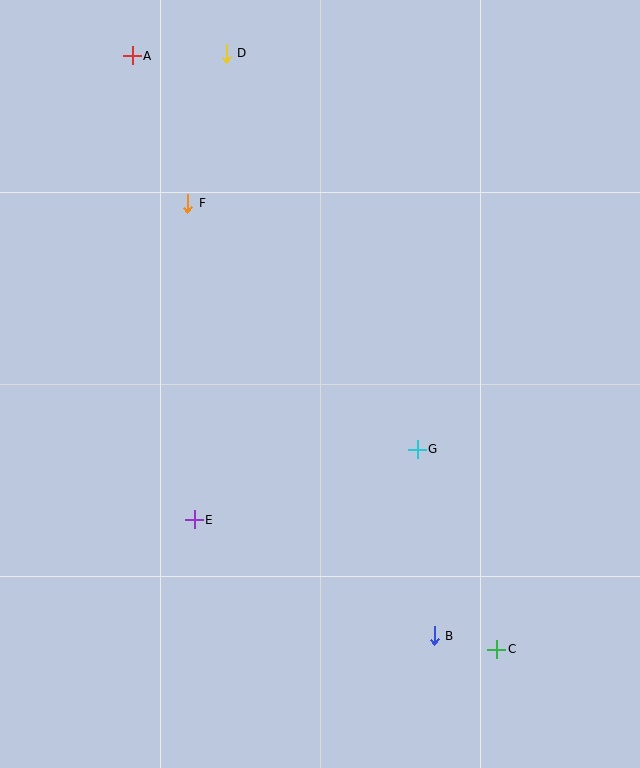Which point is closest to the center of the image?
Point G at (417, 449) is closest to the center.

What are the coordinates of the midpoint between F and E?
The midpoint between F and E is at (191, 361).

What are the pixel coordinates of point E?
Point E is at (194, 520).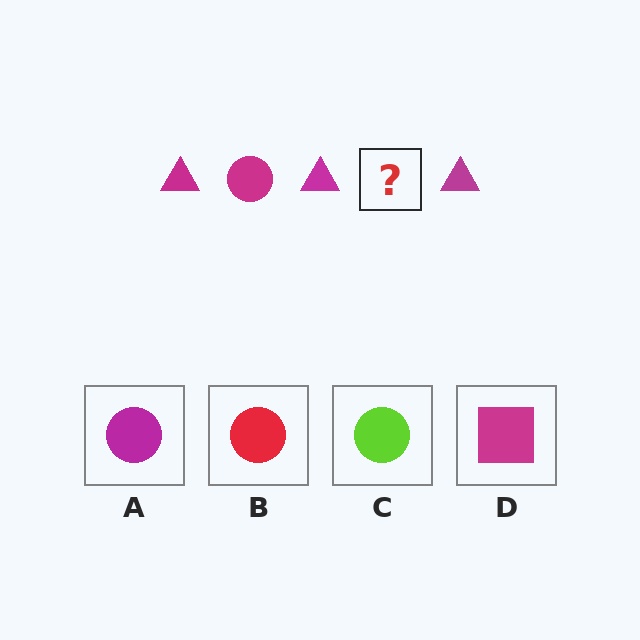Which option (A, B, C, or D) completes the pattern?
A.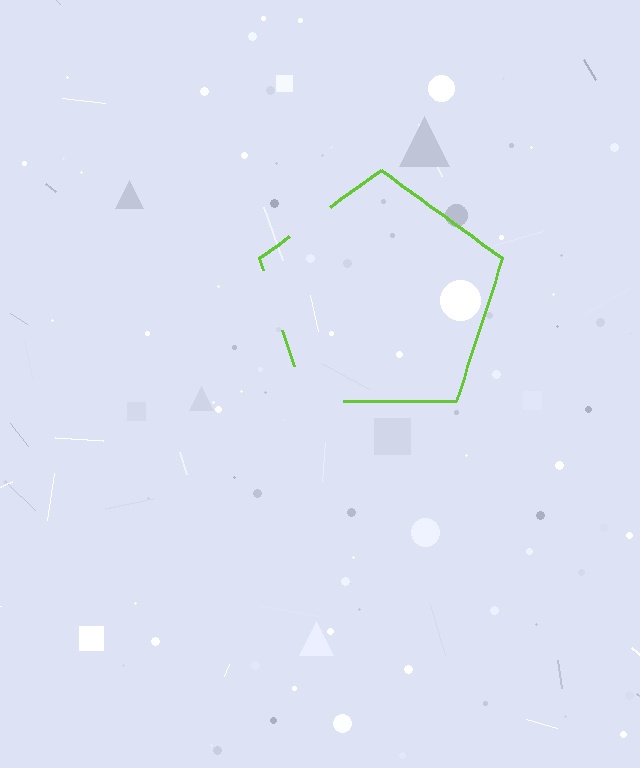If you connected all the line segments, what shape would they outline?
They would outline a pentagon.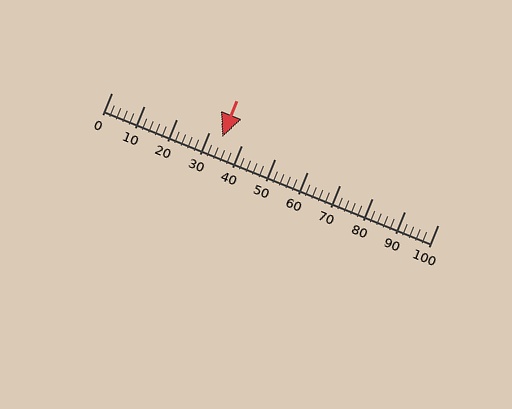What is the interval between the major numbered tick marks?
The major tick marks are spaced 10 units apart.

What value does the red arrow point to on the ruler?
The red arrow points to approximately 34.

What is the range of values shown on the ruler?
The ruler shows values from 0 to 100.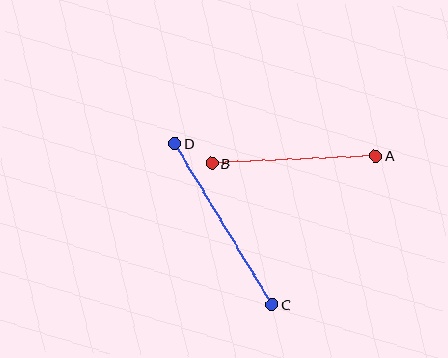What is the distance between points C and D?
The distance is approximately 188 pixels.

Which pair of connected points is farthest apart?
Points C and D are farthest apart.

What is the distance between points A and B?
The distance is approximately 164 pixels.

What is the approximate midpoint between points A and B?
The midpoint is at approximately (294, 160) pixels.